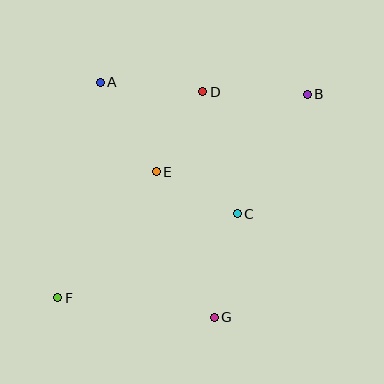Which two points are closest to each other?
Points C and E are closest to each other.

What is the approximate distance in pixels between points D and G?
The distance between D and G is approximately 226 pixels.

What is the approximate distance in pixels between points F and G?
The distance between F and G is approximately 158 pixels.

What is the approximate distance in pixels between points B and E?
The distance between B and E is approximately 170 pixels.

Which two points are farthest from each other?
Points B and F are farthest from each other.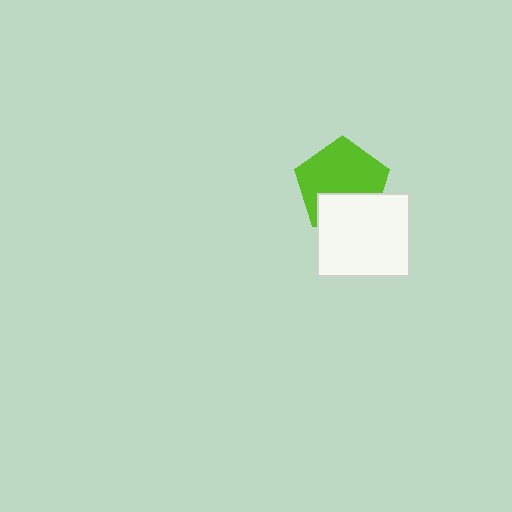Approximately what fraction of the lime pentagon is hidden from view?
Roughly 33% of the lime pentagon is hidden behind the white rectangle.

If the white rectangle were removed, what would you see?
You would see the complete lime pentagon.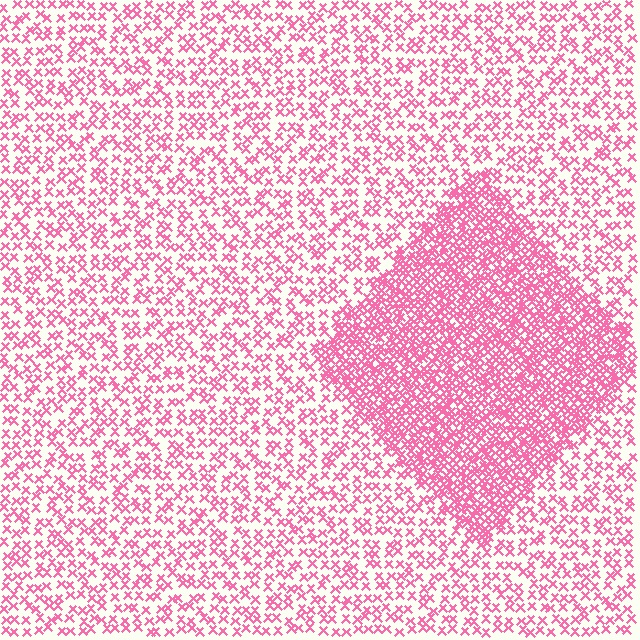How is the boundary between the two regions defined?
The boundary is defined by a change in element density (approximately 2.4x ratio). All elements are the same color, size, and shape.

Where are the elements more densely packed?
The elements are more densely packed inside the diamond boundary.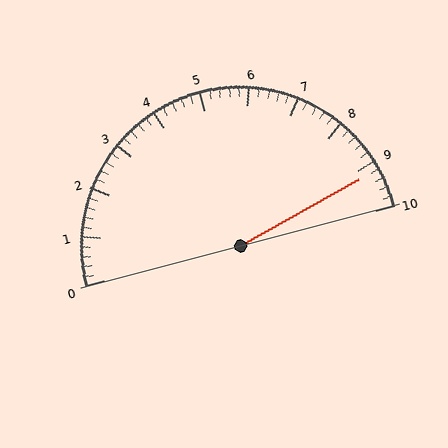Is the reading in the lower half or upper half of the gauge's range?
The reading is in the upper half of the range (0 to 10).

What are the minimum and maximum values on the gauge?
The gauge ranges from 0 to 10.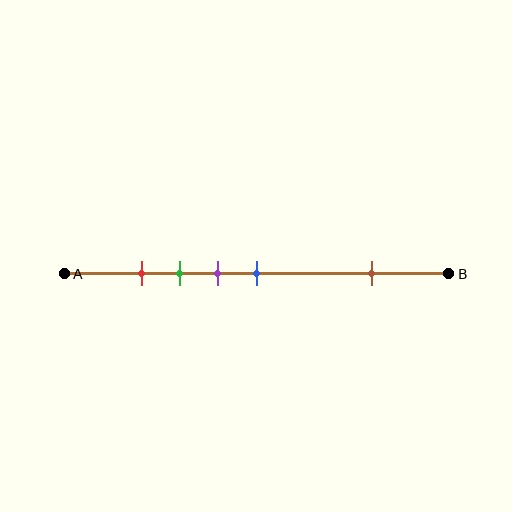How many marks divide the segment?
There are 5 marks dividing the segment.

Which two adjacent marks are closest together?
The red and green marks are the closest adjacent pair.